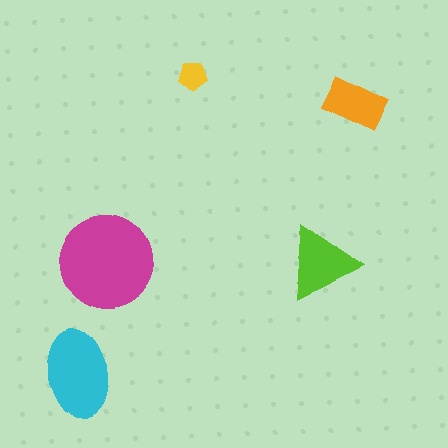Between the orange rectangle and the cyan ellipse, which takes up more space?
The cyan ellipse.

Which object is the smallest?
The yellow pentagon.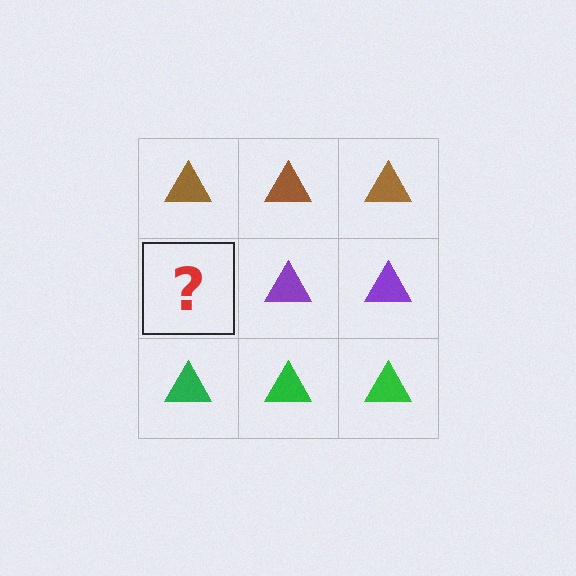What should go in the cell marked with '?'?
The missing cell should contain a purple triangle.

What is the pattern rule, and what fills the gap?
The rule is that each row has a consistent color. The gap should be filled with a purple triangle.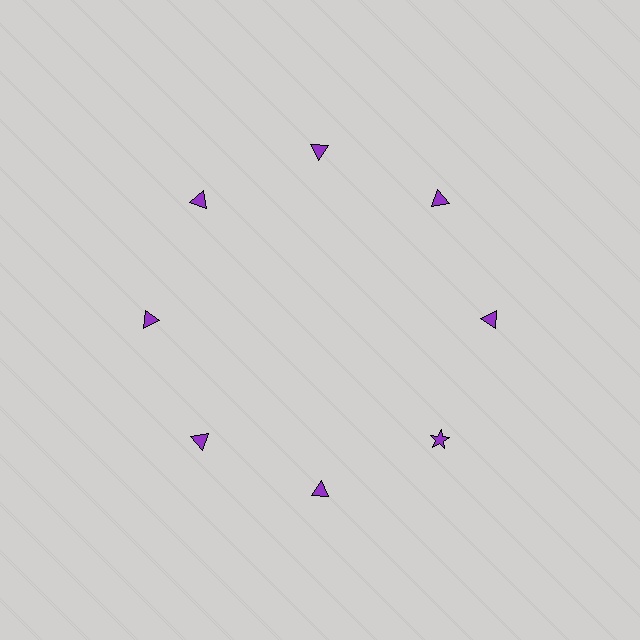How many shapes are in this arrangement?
There are 8 shapes arranged in a ring pattern.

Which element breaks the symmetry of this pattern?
The purple star at roughly the 4 o'clock position breaks the symmetry. All other shapes are purple triangles.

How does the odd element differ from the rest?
It has a different shape: star instead of triangle.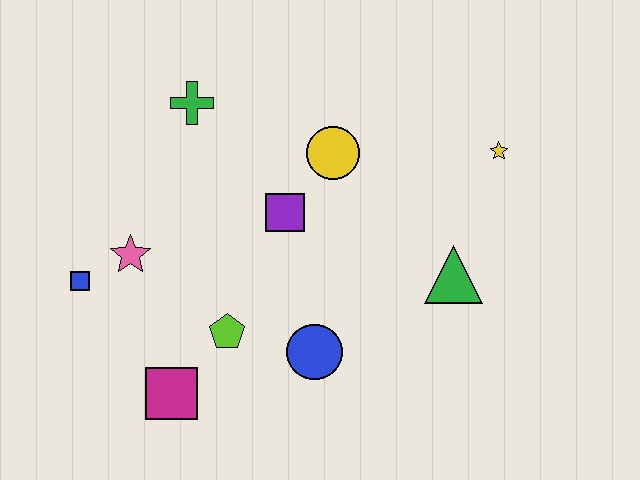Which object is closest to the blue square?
The pink star is closest to the blue square.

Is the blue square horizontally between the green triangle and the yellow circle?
No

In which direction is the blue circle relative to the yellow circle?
The blue circle is below the yellow circle.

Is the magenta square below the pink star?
Yes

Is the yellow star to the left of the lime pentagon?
No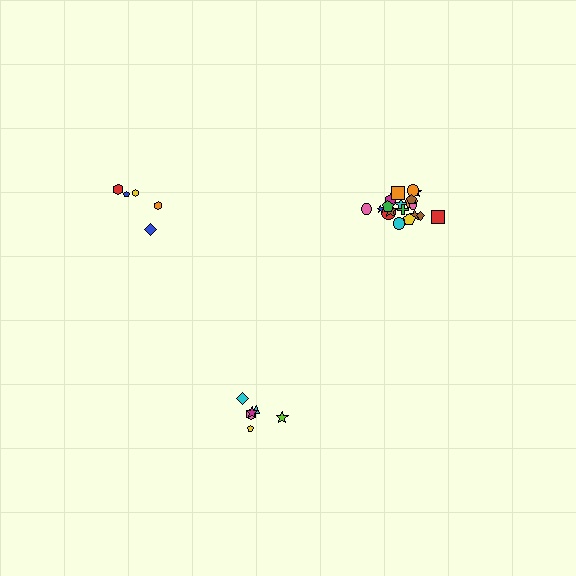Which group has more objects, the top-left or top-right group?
The top-right group.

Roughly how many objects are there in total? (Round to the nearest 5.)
Roughly 35 objects in total.